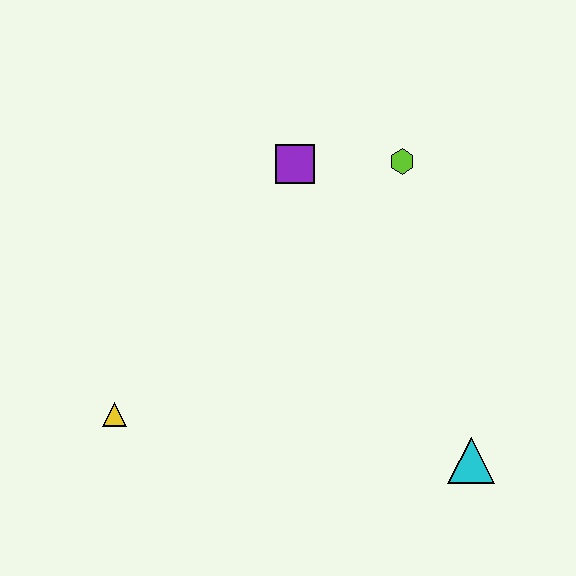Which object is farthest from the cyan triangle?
The yellow triangle is farthest from the cyan triangle.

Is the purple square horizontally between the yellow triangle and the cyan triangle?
Yes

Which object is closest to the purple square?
The lime hexagon is closest to the purple square.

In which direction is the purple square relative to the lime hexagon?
The purple square is to the left of the lime hexagon.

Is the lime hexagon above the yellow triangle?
Yes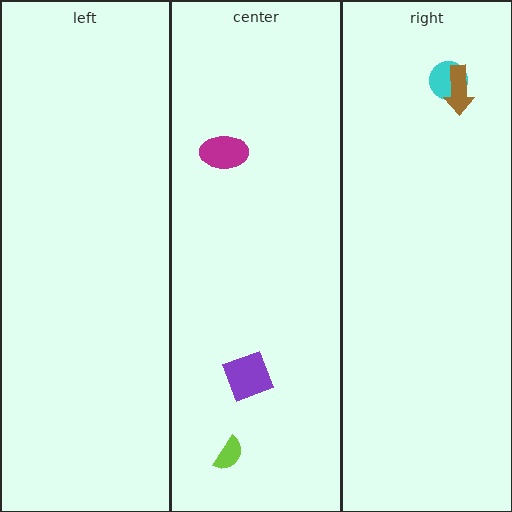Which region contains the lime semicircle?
The center region.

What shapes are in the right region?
The cyan circle, the brown arrow.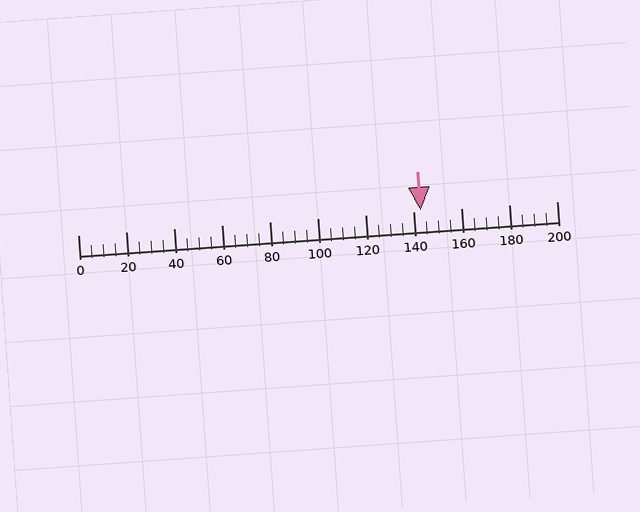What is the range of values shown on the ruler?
The ruler shows values from 0 to 200.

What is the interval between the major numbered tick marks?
The major tick marks are spaced 20 units apart.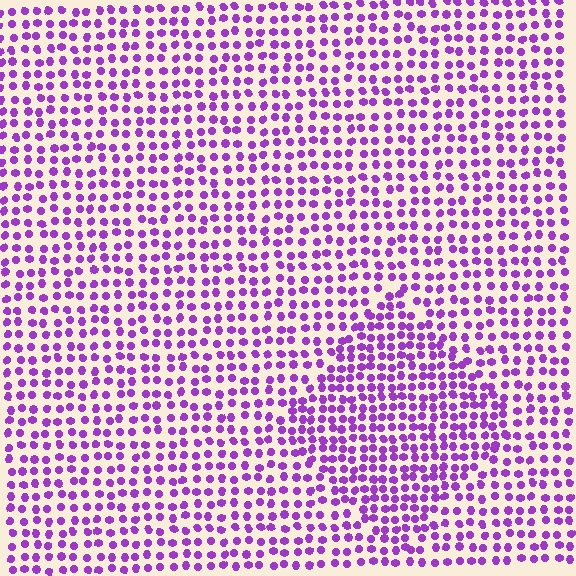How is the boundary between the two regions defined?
The boundary is defined by a change in element density (approximately 1.5x ratio). All elements are the same color, size, and shape.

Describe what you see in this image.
The image contains small purple elements arranged at two different densities. A diamond-shaped region is visible where the elements are more densely packed than the surrounding area.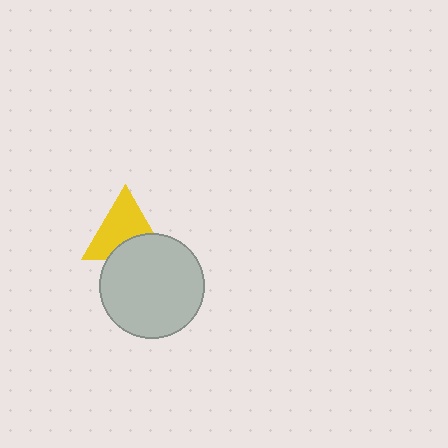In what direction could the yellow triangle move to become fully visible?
The yellow triangle could move up. That would shift it out from behind the light gray circle entirely.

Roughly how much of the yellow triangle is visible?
Most of it is visible (roughly 67%).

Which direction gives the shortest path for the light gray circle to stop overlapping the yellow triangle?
Moving down gives the shortest separation.